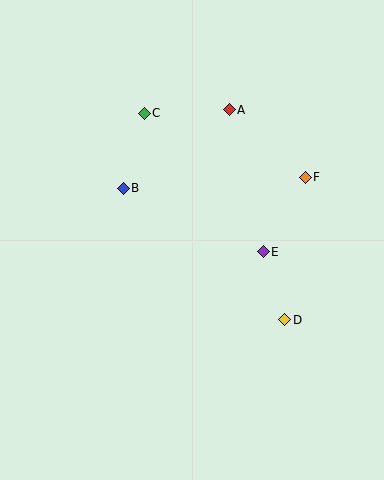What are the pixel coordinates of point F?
Point F is at (305, 177).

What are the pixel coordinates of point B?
Point B is at (123, 188).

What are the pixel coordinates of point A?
Point A is at (229, 110).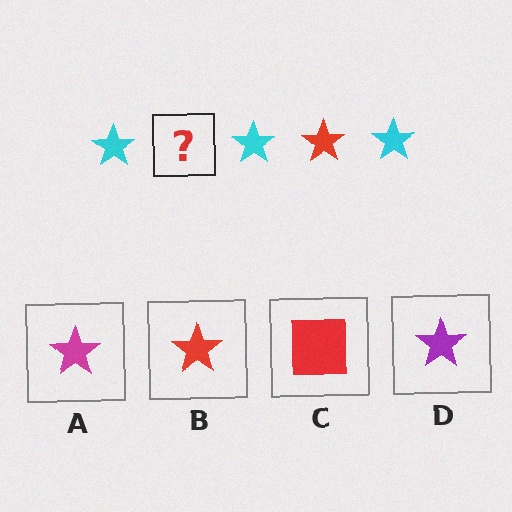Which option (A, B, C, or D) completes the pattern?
B.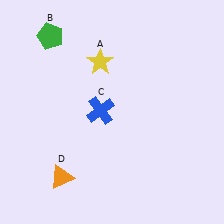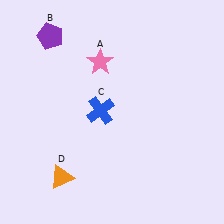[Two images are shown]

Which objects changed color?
A changed from yellow to pink. B changed from green to purple.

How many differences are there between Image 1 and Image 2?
There are 2 differences between the two images.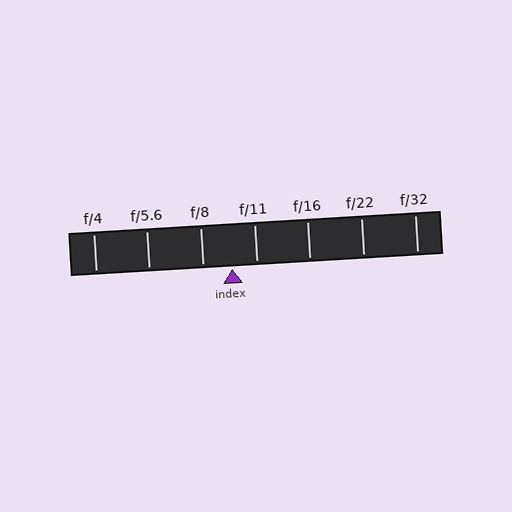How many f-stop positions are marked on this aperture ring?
There are 7 f-stop positions marked.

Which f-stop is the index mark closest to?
The index mark is closest to f/11.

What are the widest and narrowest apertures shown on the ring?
The widest aperture shown is f/4 and the narrowest is f/32.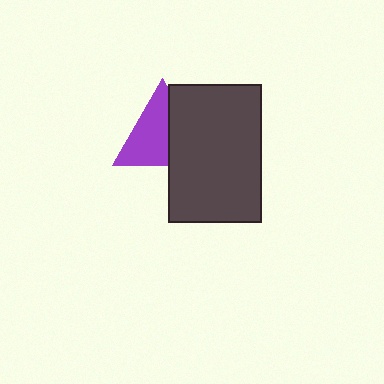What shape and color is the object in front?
The object in front is a dark gray rectangle.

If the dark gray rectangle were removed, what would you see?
You would see the complete purple triangle.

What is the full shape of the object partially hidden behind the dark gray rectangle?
The partially hidden object is a purple triangle.